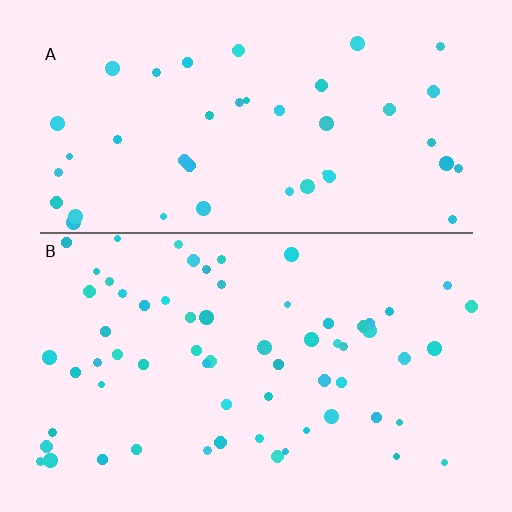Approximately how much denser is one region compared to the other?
Approximately 1.5× — region B over region A.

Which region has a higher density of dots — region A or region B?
B (the bottom).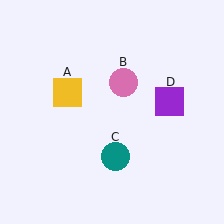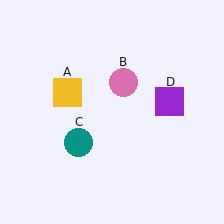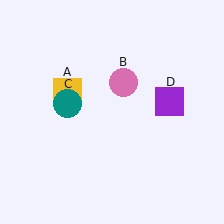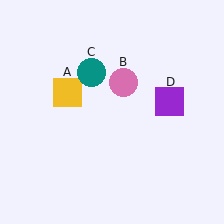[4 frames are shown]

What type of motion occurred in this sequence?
The teal circle (object C) rotated clockwise around the center of the scene.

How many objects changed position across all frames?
1 object changed position: teal circle (object C).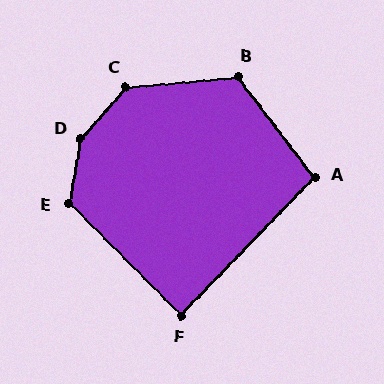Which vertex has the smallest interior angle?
F, at approximately 89 degrees.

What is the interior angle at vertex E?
Approximately 125 degrees (obtuse).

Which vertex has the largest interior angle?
D, at approximately 148 degrees.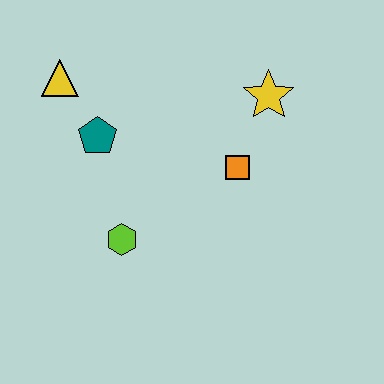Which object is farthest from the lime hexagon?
The yellow star is farthest from the lime hexagon.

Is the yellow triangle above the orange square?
Yes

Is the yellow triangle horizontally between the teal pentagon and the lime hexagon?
No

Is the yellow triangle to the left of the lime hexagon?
Yes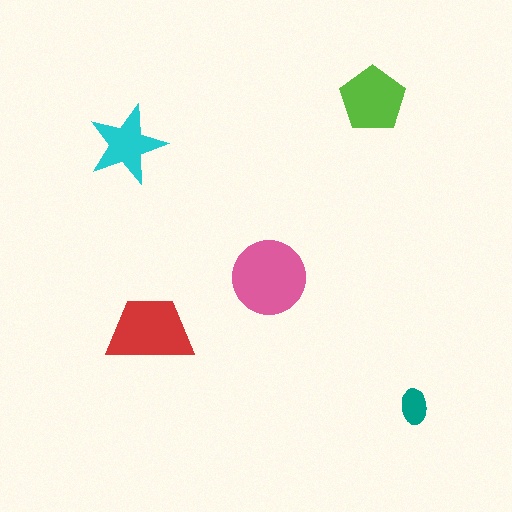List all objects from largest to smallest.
The pink circle, the red trapezoid, the lime pentagon, the cyan star, the teal ellipse.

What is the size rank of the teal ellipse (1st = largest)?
5th.